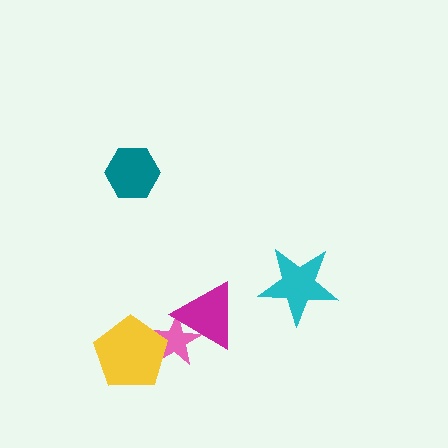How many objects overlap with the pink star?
2 objects overlap with the pink star.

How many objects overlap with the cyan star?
0 objects overlap with the cyan star.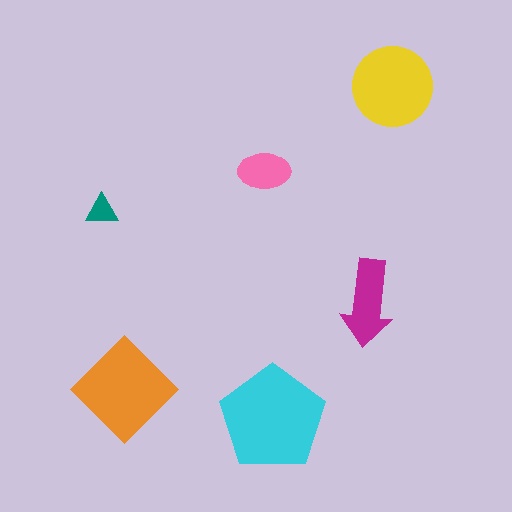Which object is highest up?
The yellow circle is topmost.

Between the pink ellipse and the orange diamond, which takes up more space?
The orange diamond.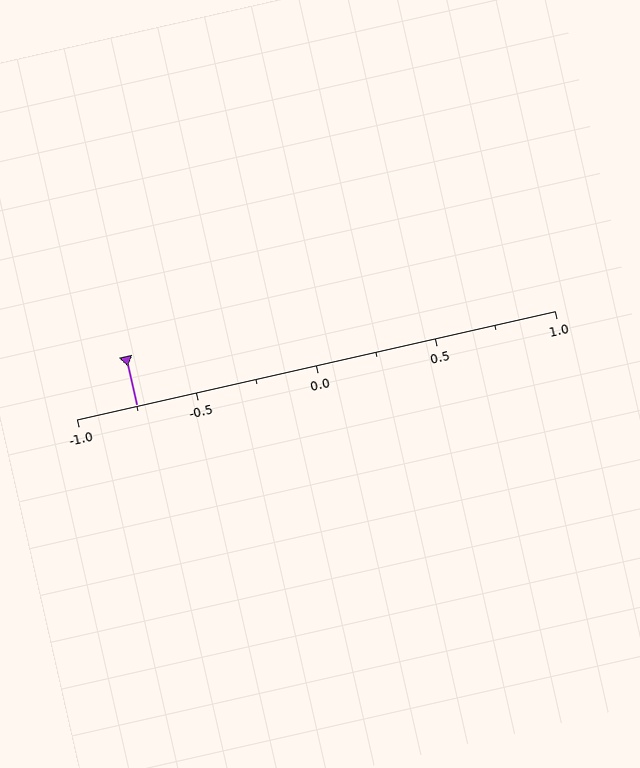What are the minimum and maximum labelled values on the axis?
The axis runs from -1.0 to 1.0.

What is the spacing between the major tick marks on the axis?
The major ticks are spaced 0.5 apart.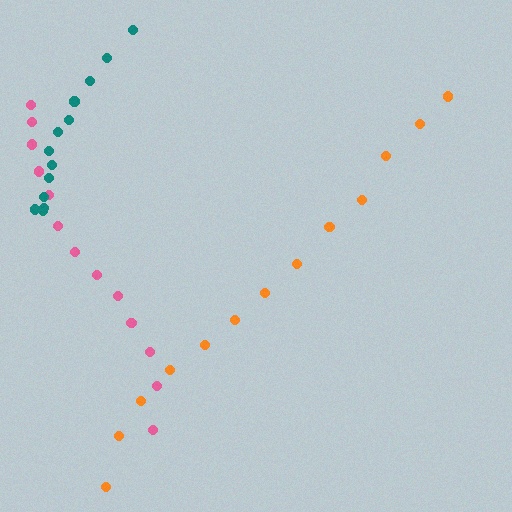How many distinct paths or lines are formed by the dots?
There are 3 distinct paths.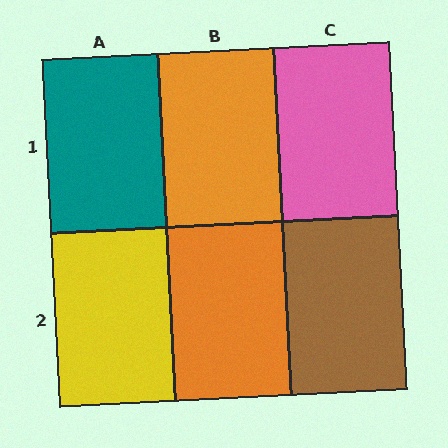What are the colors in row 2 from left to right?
Yellow, orange, brown.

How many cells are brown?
1 cell is brown.